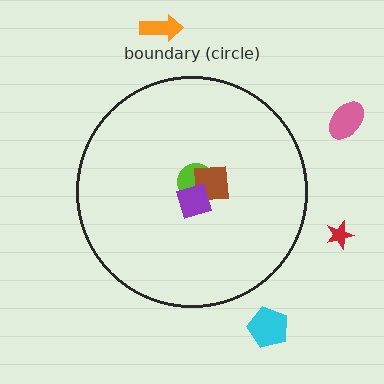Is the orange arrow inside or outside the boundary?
Outside.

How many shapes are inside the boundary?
3 inside, 4 outside.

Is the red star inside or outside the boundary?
Outside.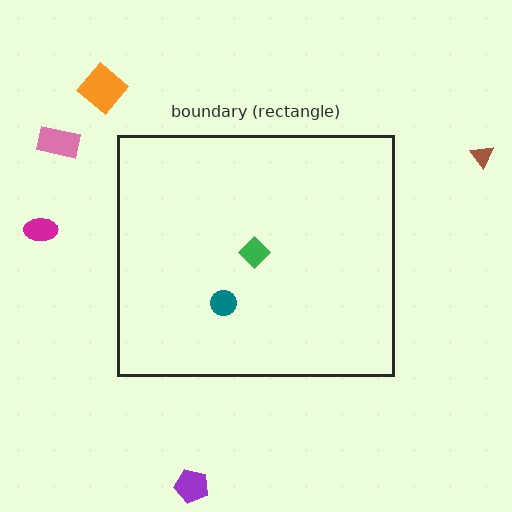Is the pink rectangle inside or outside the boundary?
Outside.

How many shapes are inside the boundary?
2 inside, 5 outside.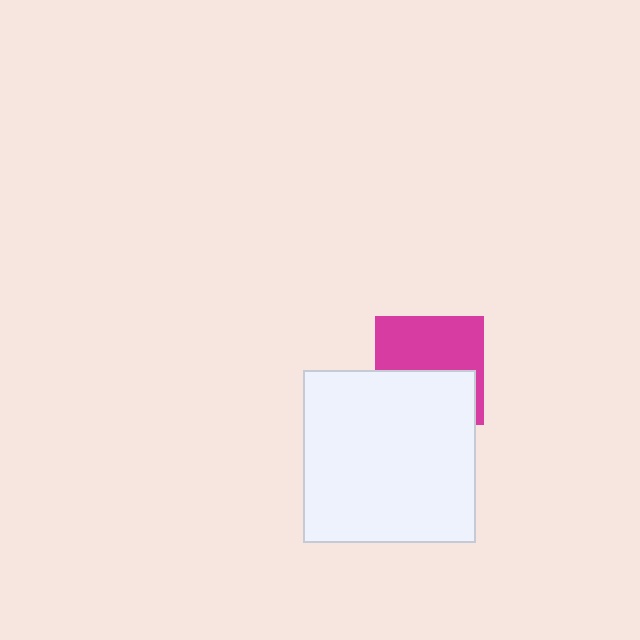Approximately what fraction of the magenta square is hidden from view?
Roughly 47% of the magenta square is hidden behind the white square.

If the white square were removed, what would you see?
You would see the complete magenta square.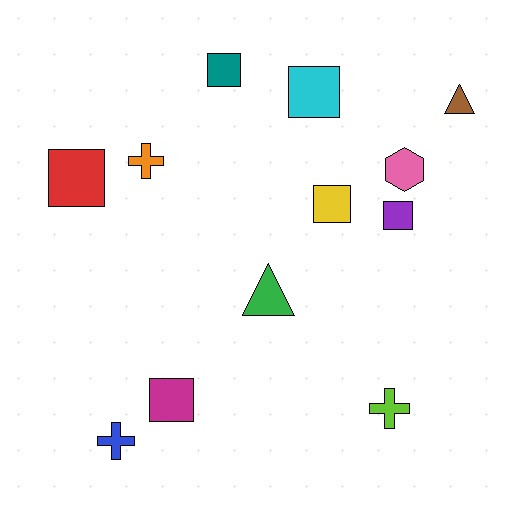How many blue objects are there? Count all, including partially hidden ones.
There is 1 blue object.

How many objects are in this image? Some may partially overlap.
There are 12 objects.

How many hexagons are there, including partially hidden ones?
There is 1 hexagon.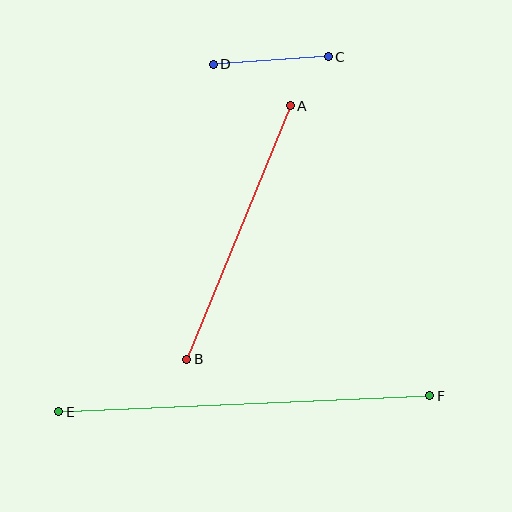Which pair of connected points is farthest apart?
Points E and F are farthest apart.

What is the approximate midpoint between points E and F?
The midpoint is at approximately (244, 404) pixels.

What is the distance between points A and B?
The distance is approximately 274 pixels.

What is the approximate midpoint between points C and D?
The midpoint is at approximately (271, 61) pixels.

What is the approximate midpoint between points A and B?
The midpoint is at approximately (238, 232) pixels.